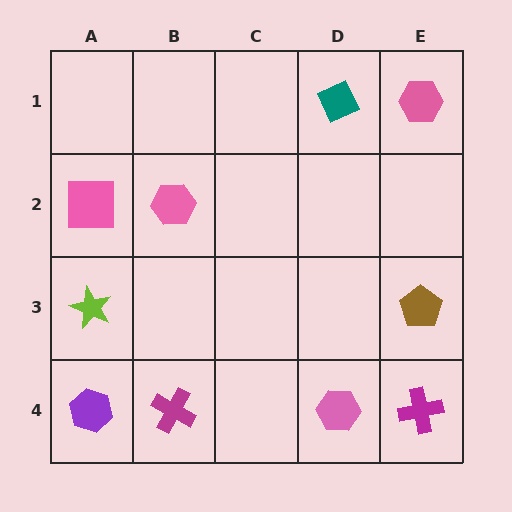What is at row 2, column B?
A pink hexagon.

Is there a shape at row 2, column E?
No, that cell is empty.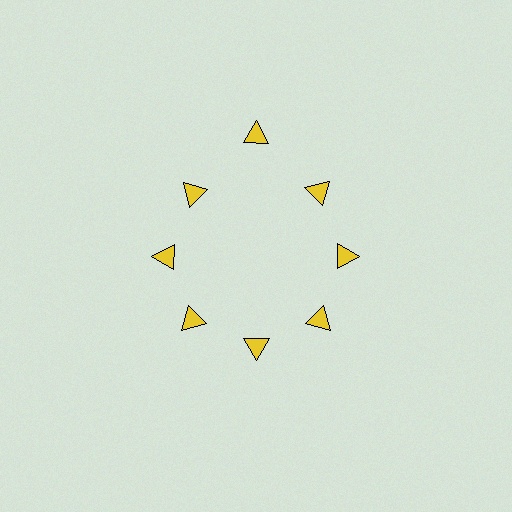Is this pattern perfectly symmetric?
No. The 8 yellow triangles are arranged in a ring, but one element near the 12 o'clock position is pushed outward from the center, breaking the 8-fold rotational symmetry.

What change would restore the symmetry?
The symmetry would be restored by moving it inward, back onto the ring so that all 8 triangles sit at equal angles and equal distance from the center.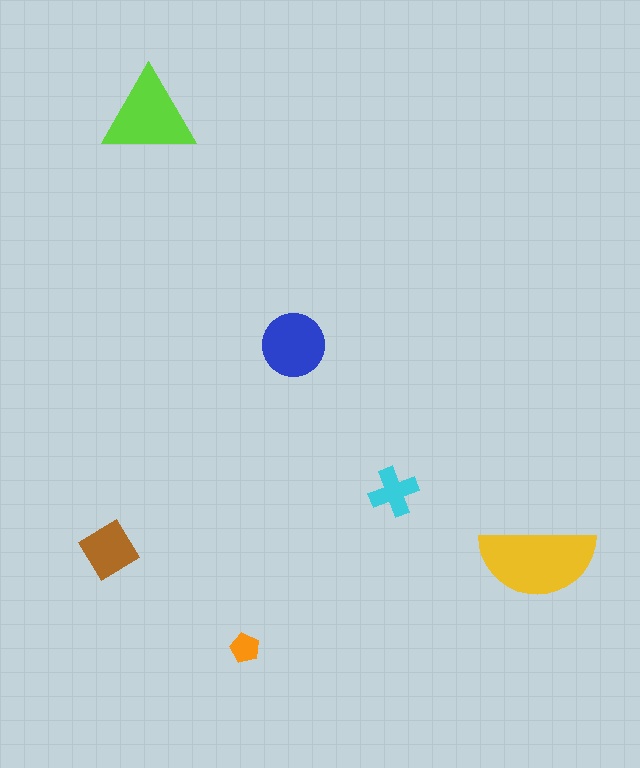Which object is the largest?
The yellow semicircle.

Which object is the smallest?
The orange pentagon.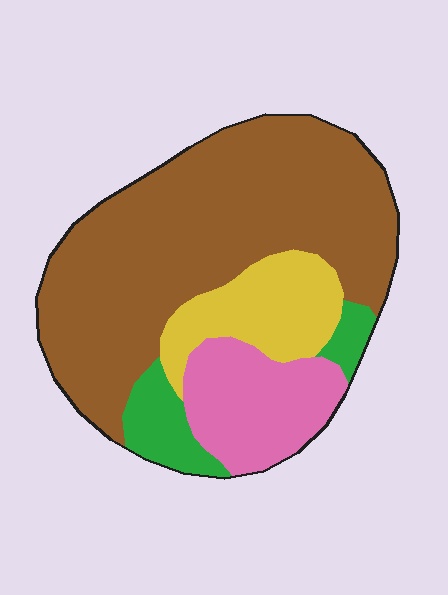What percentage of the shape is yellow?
Yellow covers 14% of the shape.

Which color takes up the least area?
Green, at roughly 10%.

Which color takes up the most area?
Brown, at roughly 60%.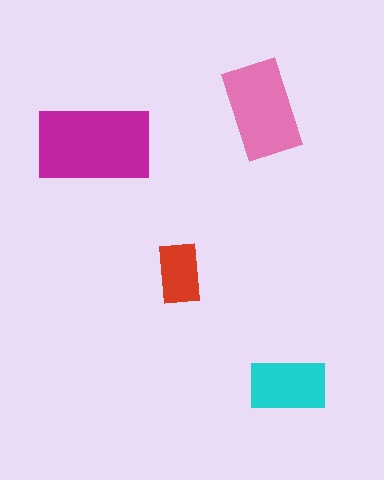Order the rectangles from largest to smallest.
the magenta one, the pink one, the cyan one, the red one.